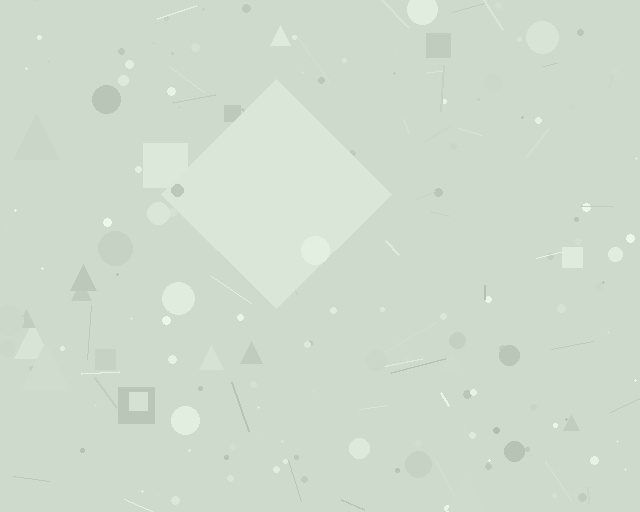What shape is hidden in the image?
A diamond is hidden in the image.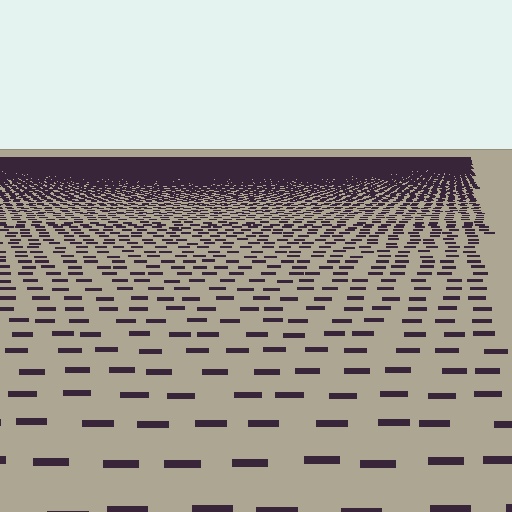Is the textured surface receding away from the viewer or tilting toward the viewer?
The surface is receding away from the viewer. Texture elements get smaller and denser toward the top.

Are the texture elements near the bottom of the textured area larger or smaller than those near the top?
Larger. Near the bottom, elements are closer to the viewer and appear at a bigger on-screen size.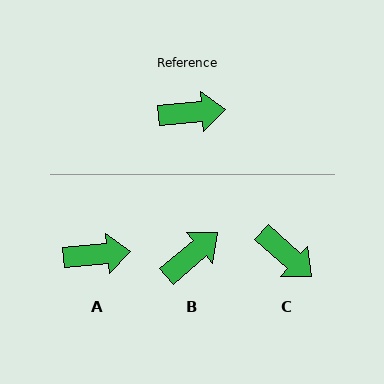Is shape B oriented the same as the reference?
No, it is off by about 35 degrees.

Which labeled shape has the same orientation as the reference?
A.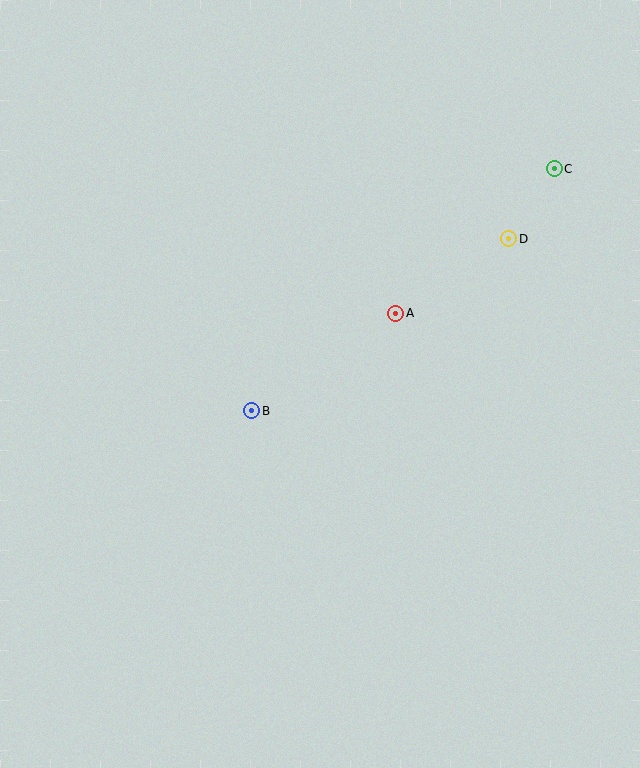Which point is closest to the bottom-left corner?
Point B is closest to the bottom-left corner.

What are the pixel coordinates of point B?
Point B is at (252, 411).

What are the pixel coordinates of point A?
Point A is at (396, 313).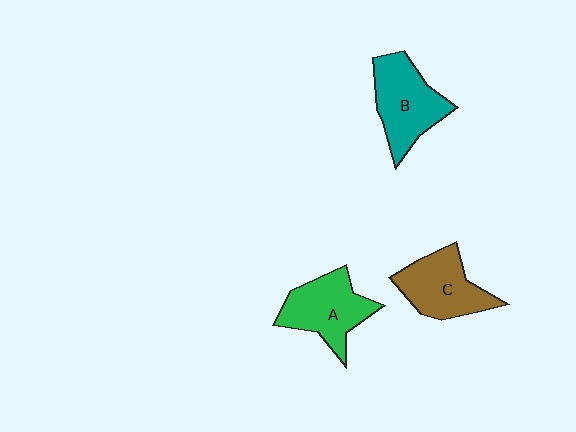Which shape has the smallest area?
Shape C (brown).